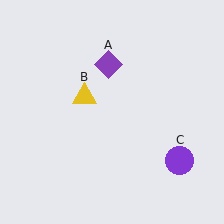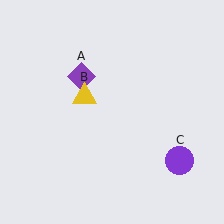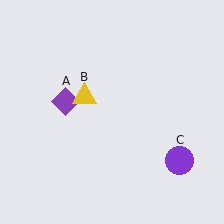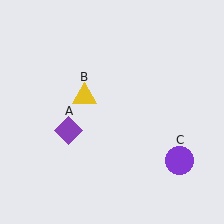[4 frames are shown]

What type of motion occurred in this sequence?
The purple diamond (object A) rotated counterclockwise around the center of the scene.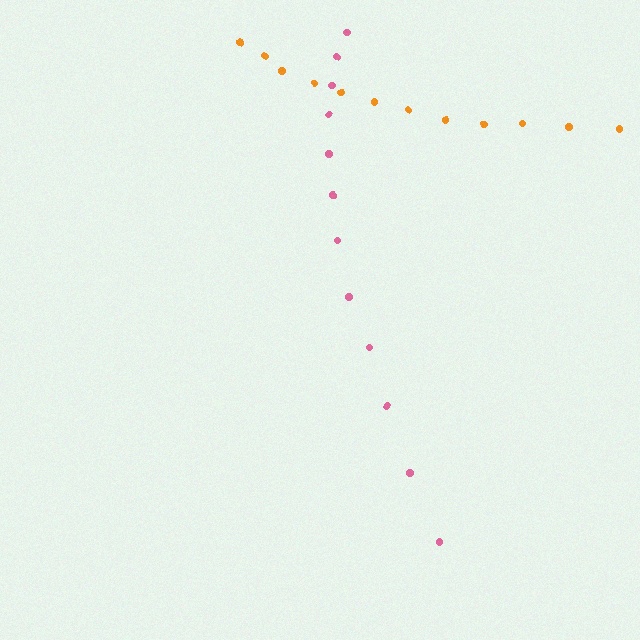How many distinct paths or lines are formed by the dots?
There are 2 distinct paths.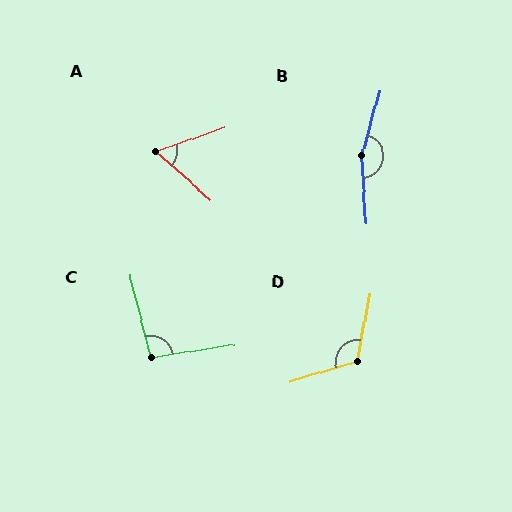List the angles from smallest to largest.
A (61°), C (96°), D (117°), B (161°).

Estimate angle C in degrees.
Approximately 96 degrees.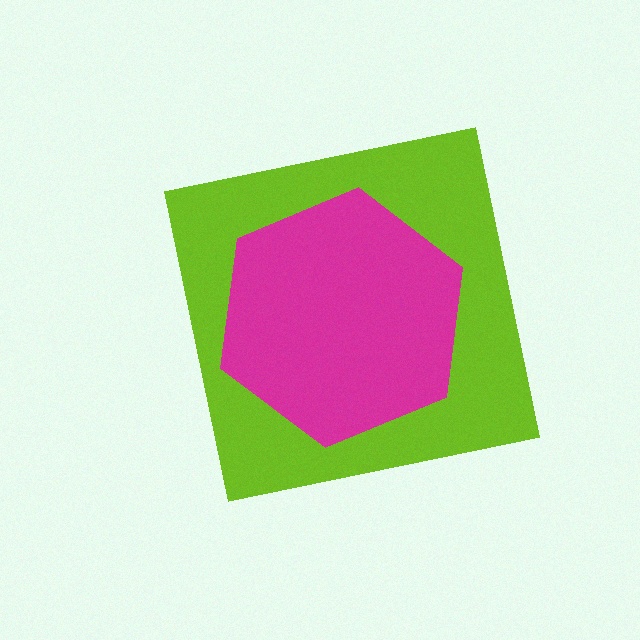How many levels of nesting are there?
2.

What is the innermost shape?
The magenta hexagon.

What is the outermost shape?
The lime square.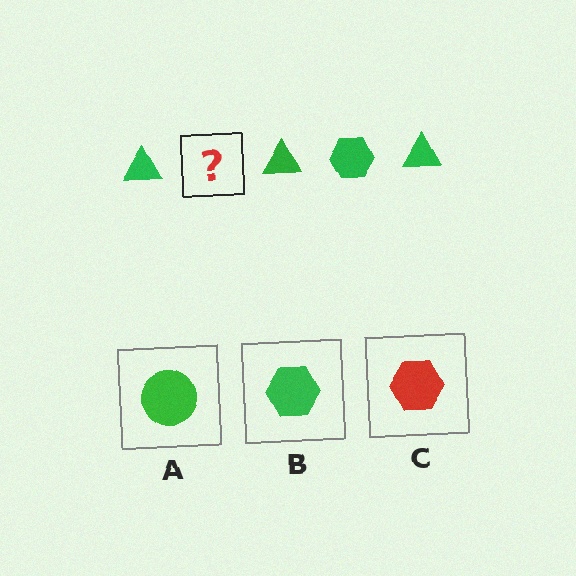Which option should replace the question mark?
Option B.